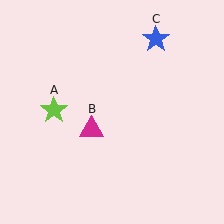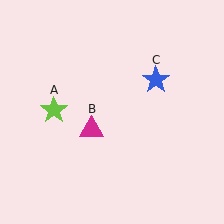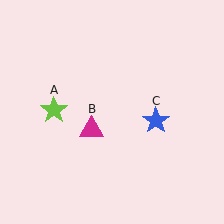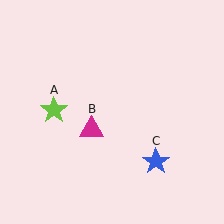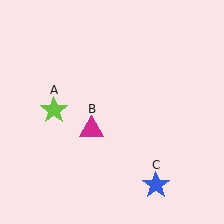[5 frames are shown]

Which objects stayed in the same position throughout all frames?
Lime star (object A) and magenta triangle (object B) remained stationary.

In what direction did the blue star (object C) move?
The blue star (object C) moved down.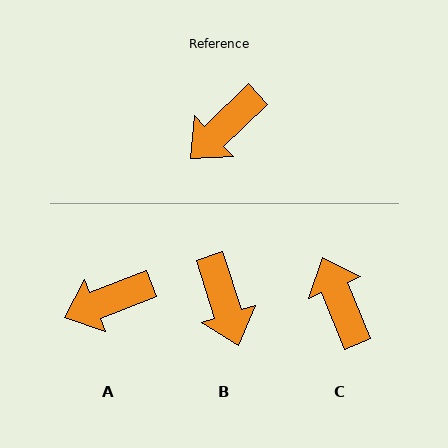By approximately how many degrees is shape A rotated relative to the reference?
Approximately 22 degrees clockwise.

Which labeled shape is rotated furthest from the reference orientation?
C, about 111 degrees away.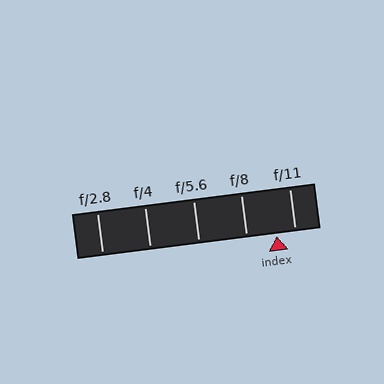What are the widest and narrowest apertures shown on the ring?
The widest aperture shown is f/2.8 and the narrowest is f/11.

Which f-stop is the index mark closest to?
The index mark is closest to f/11.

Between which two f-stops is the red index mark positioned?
The index mark is between f/8 and f/11.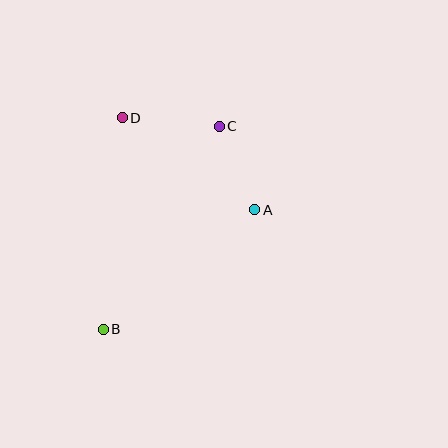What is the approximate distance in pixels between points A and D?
The distance between A and D is approximately 161 pixels.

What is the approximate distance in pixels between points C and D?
The distance between C and D is approximately 97 pixels.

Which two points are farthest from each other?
Points B and C are farthest from each other.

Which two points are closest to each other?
Points A and C are closest to each other.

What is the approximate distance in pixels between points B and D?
The distance between B and D is approximately 213 pixels.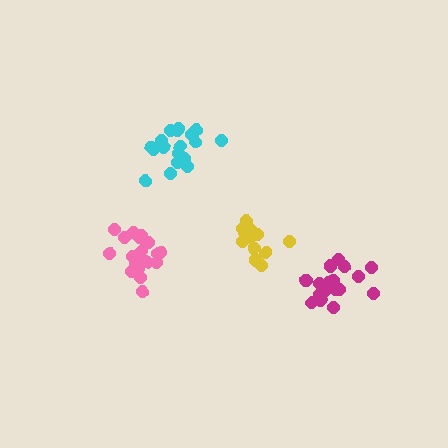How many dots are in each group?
Group 1: 15 dots, Group 2: 19 dots, Group 3: 19 dots, Group 4: 19 dots (72 total).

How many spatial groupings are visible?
There are 4 spatial groupings.